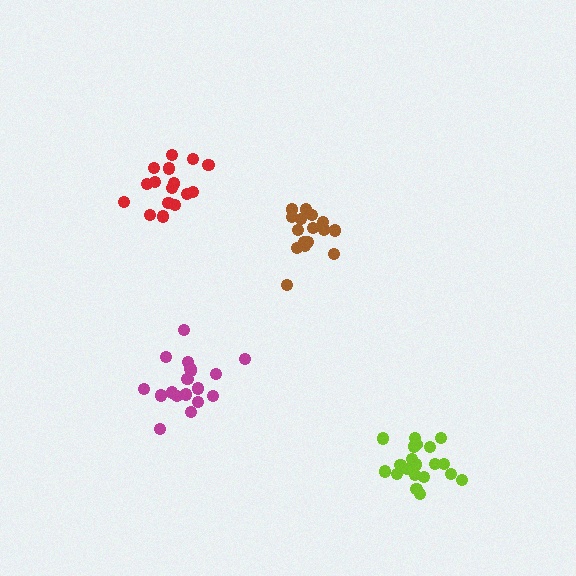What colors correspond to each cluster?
The clusters are colored: lime, magenta, brown, red.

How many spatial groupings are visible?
There are 4 spatial groupings.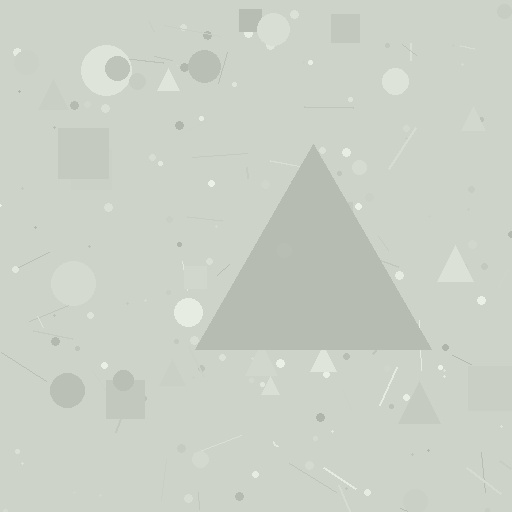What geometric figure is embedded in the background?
A triangle is embedded in the background.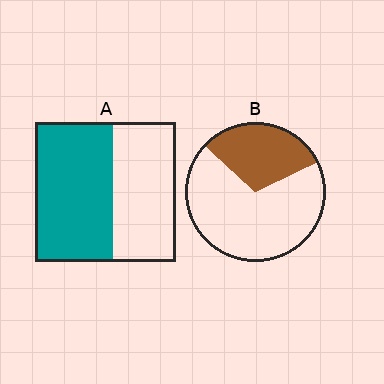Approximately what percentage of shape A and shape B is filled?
A is approximately 55% and B is approximately 30%.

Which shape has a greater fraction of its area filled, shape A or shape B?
Shape A.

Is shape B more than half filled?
No.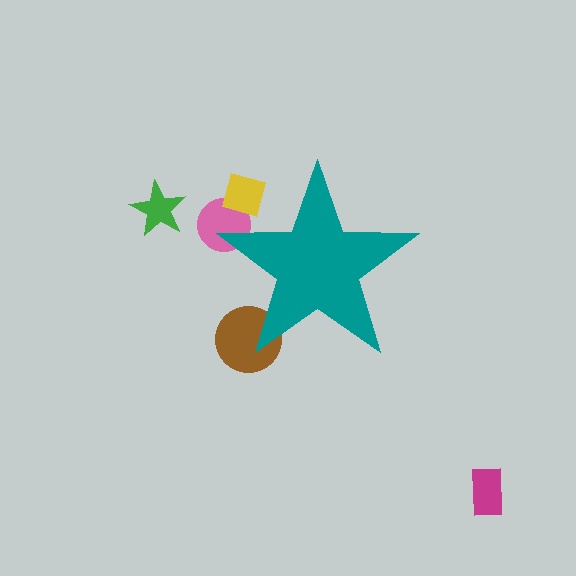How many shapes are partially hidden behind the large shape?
3 shapes are partially hidden.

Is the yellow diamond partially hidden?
Yes, the yellow diamond is partially hidden behind the teal star.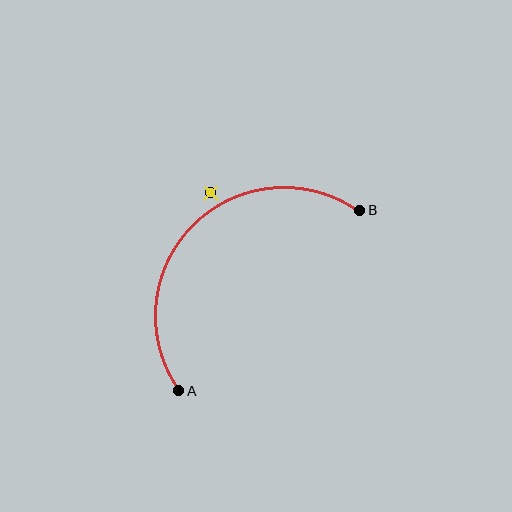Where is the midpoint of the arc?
The arc midpoint is the point on the curve farthest from the straight line joining A and B. It sits above and to the left of that line.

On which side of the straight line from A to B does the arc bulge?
The arc bulges above and to the left of the straight line connecting A and B.